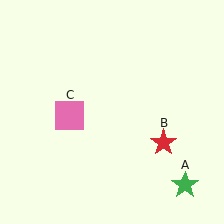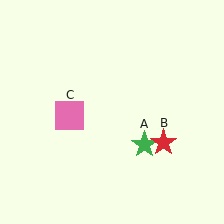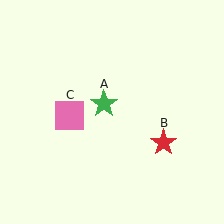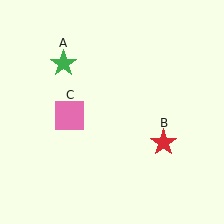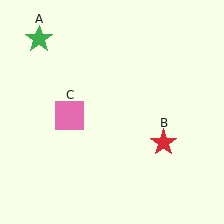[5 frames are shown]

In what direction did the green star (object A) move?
The green star (object A) moved up and to the left.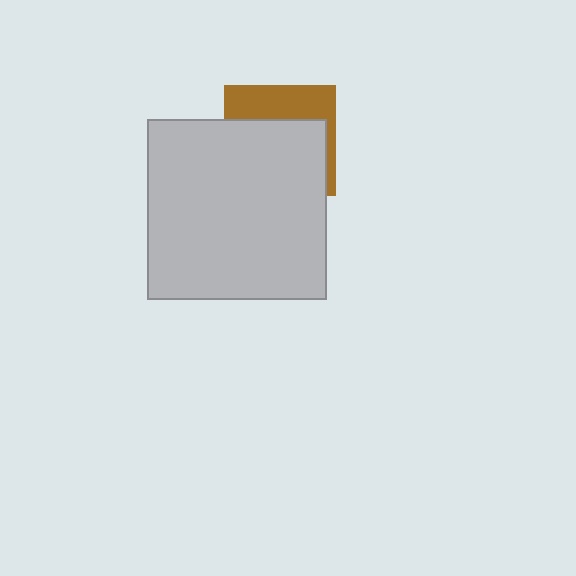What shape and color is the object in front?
The object in front is a light gray square.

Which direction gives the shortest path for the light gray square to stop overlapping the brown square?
Moving down gives the shortest separation.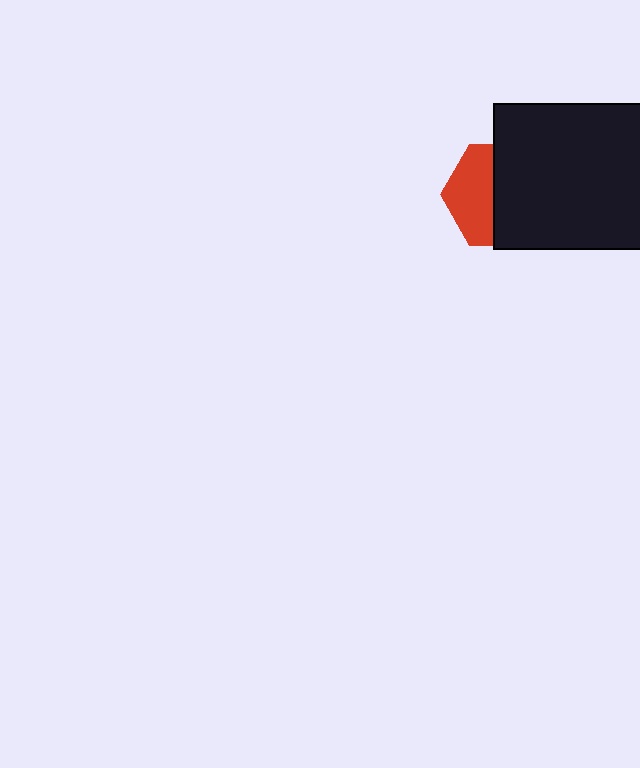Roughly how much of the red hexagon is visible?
A small part of it is visible (roughly 44%).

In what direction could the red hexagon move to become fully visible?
The red hexagon could move left. That would shift it out from behind the black rectangle entirely.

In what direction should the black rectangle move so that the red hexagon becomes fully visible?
The black rectangle should move right. That is the shortest direction to clear the overlap and leave the red hexagon fully visible.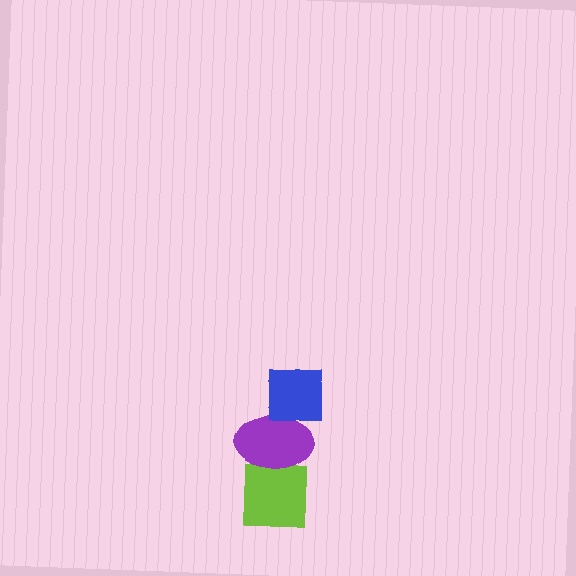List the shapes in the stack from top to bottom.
From top to bottom: the blue square, the purple ellipse, the lime square.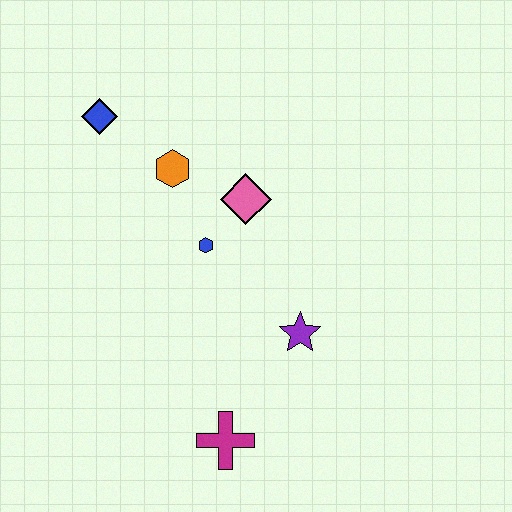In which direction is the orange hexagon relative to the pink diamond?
The orange hexagon is to the left of the pink diamond.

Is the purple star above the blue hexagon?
No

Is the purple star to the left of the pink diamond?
No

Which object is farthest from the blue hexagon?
The magenta cross is farthest from the blue hexagon.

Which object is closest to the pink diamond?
The blue hexagon is closest to the pink diamond.